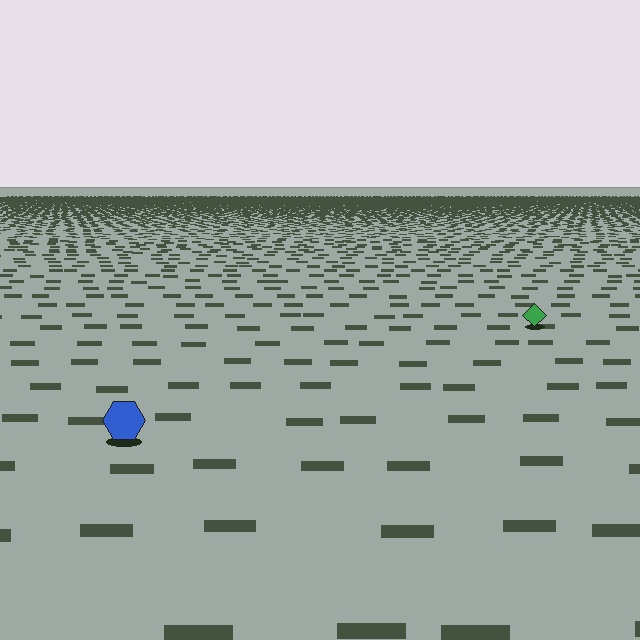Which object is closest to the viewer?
The blue hexagon is closest. The texture marks near it are larger and more spread out.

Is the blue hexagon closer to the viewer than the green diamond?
Yes. The blue hexagon is closer — you can tell from the texture gradient: the ground texture is coarser near it.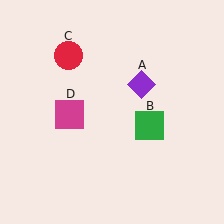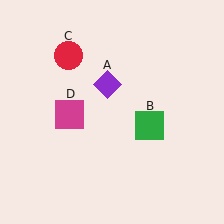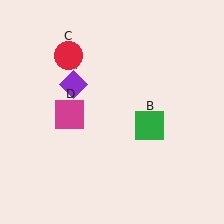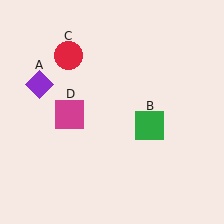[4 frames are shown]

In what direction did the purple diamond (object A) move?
The purple diamond (object A) moved left.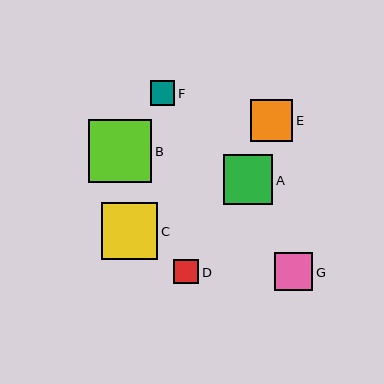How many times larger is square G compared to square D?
Square G is approximately 1.6 times the size of square D.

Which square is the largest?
Square B is the largest with a size of approximately 63 pixels.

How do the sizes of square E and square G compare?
Square E and square G are approximately the same size.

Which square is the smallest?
Square F is the smallest with a size of approximately 25 pixels.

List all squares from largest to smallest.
From largest to smallest: B, C, A, E, G, D, F.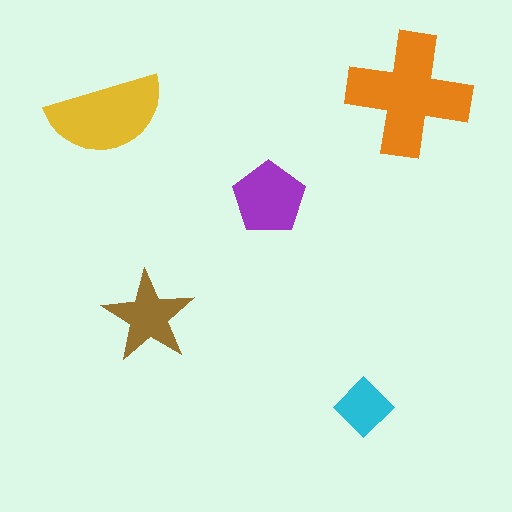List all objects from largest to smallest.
The orange cross, the yellow semicircle, the purple pentagon, the brown star, the cyan diamond.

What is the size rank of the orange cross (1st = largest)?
1st.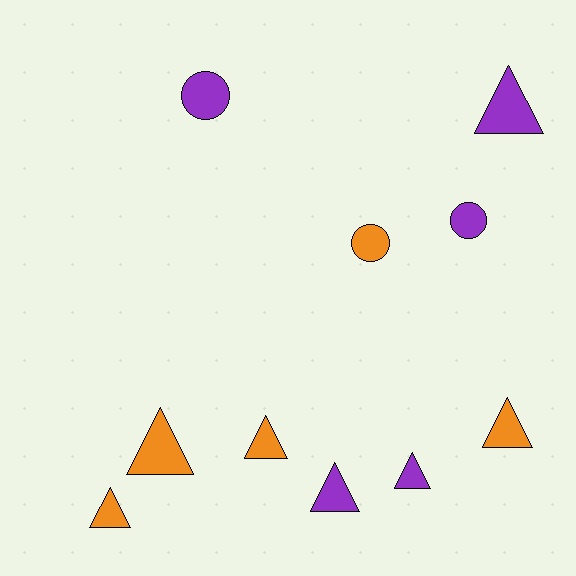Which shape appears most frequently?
Triangle, with 7 objects.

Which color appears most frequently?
Purple, with 5 objects.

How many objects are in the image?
There are 10 objects.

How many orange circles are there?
There is 1 orange circle.